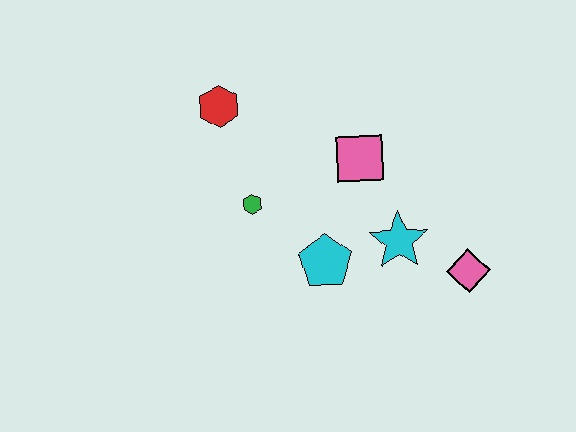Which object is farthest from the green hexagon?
The pink diamond is farthest from the green hexagon.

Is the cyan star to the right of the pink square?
Yes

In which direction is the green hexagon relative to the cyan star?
The green hexagon is to the left of the cyan star.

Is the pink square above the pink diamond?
Yes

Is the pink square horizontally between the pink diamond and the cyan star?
No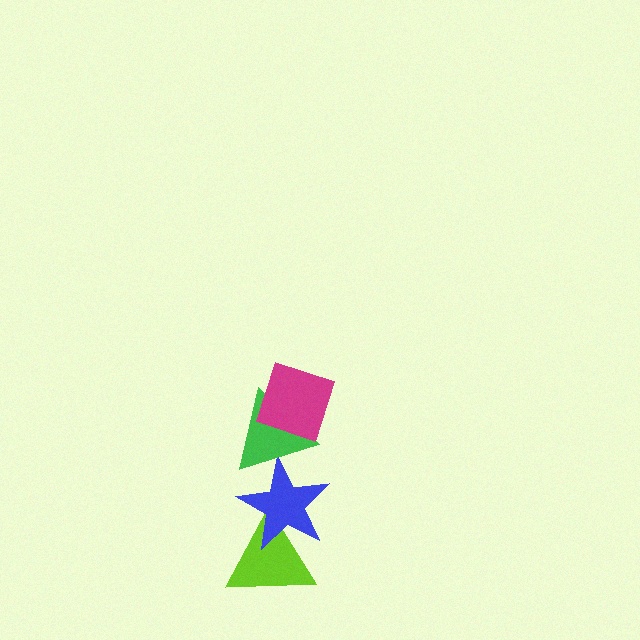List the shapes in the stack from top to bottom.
From top to bottom: the magenta diamond, the green triangle, the blue star, the lime triangle.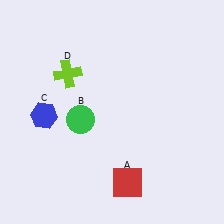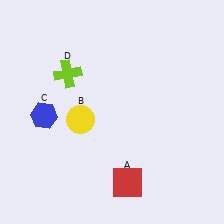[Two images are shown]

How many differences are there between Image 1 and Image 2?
There is 1 difference between the two images.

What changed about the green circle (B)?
In Image 1, B is green. In Image 2, it changed to yellow.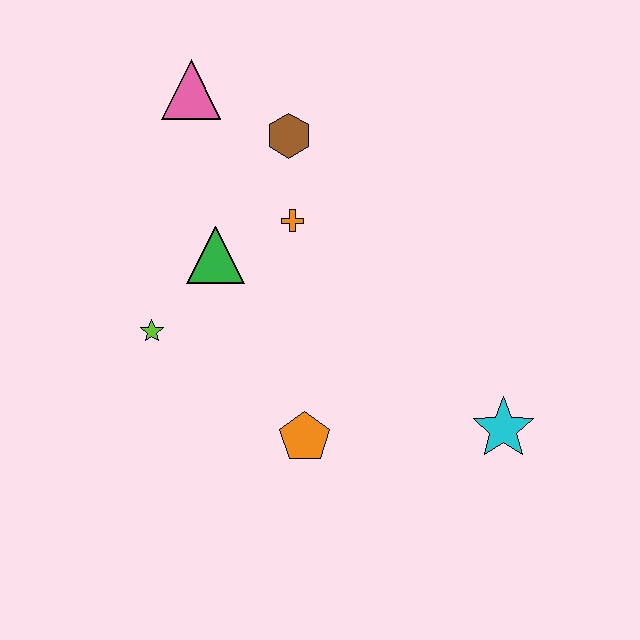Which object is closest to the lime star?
The green triangle is closest to the lime star.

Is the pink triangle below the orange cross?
No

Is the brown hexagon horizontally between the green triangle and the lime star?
No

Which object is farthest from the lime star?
The cyan star is farthest from the lime star.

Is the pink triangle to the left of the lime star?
No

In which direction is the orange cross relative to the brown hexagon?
The orange cross is below the brown hexagon.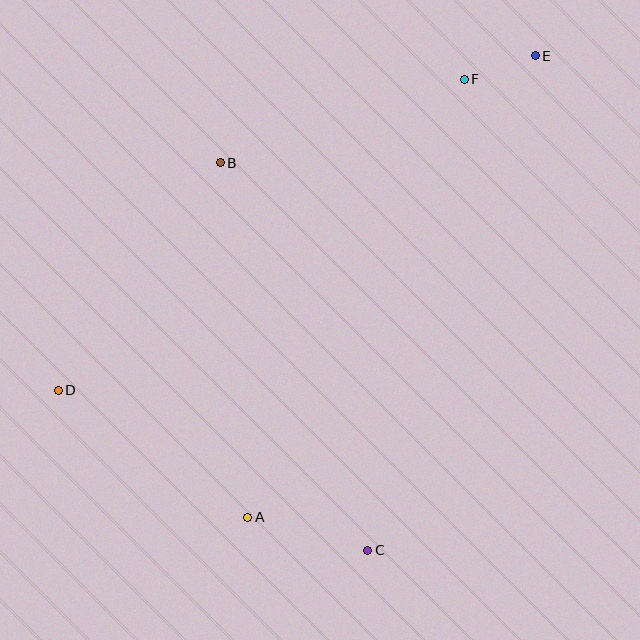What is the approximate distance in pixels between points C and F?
The distance between C and F is approximately 481 pixels.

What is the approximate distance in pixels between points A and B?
The distance between A and B is approximately 356 pixels.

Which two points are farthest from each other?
Points D and E are farthest from each other.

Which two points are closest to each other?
Points E and F are closest to each other.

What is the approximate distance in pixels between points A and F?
The distance between A and F is approximately 489 pixels.